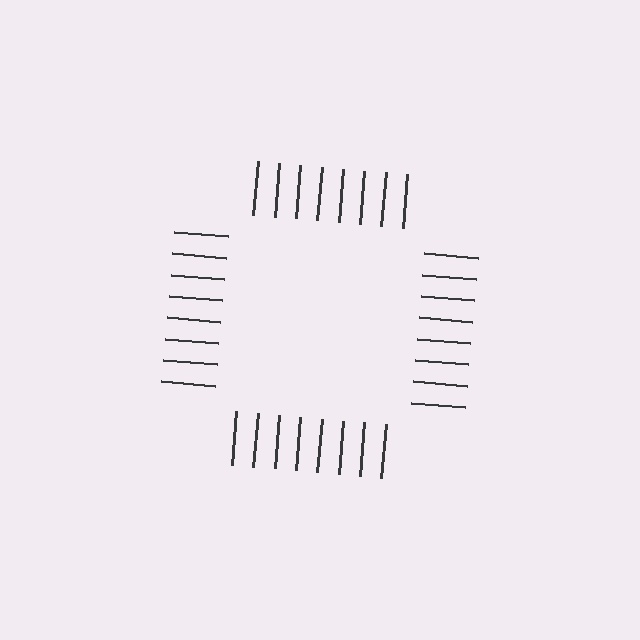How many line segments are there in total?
32 — 8 along each of the 4 edges.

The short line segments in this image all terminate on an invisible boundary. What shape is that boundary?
An illusory square — the line segments terminate on its edges but no continuous stroke is drawn.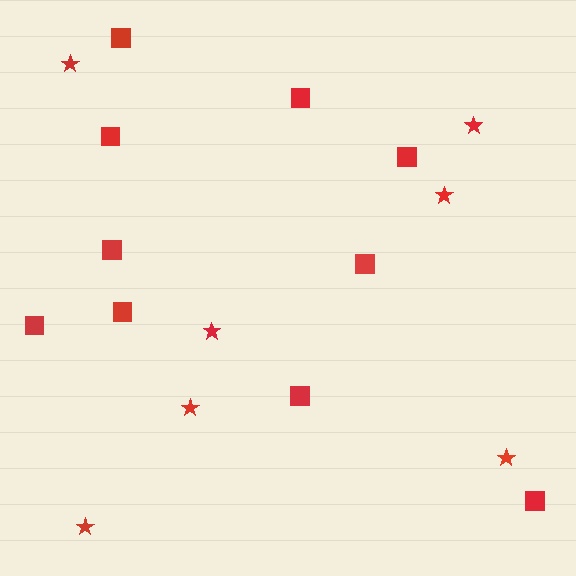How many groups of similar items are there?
There are 2 groups: one group of squares (10) and one group of stars (7).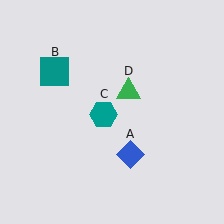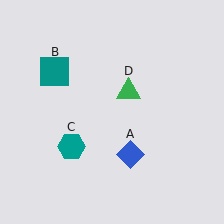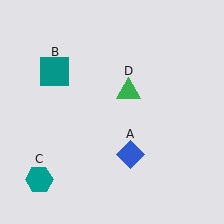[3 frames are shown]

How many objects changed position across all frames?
1 object changed position: teal hexagon (object C).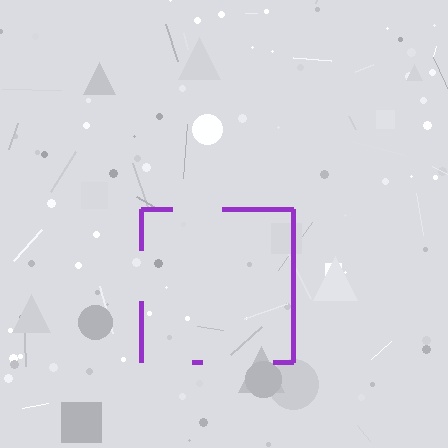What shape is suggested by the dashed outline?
The dashed outline suggests a square.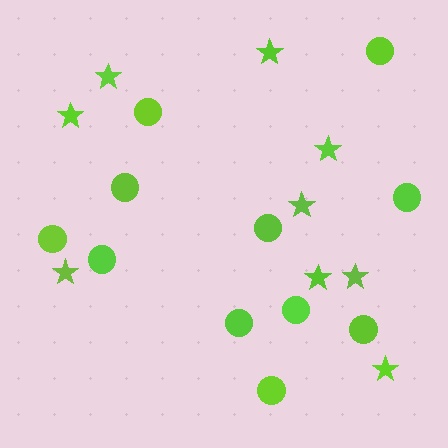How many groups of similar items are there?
There are 2 groups: one group of stars (9) and one group of circles (11).